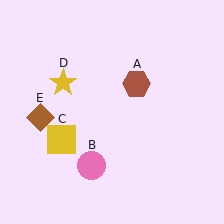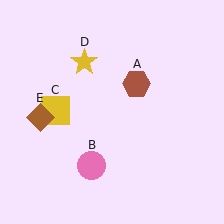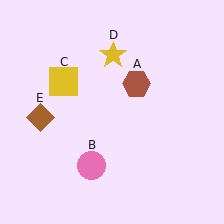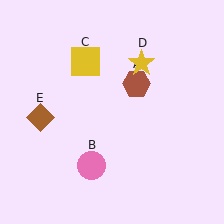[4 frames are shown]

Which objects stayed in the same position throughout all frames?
Brown hexagon (object A) and pink circle (object B) and brown diamond (object E) remained stationary.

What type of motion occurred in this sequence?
The yellow square (object C), yellow star (object D) rotated clockwise around the center of the scene.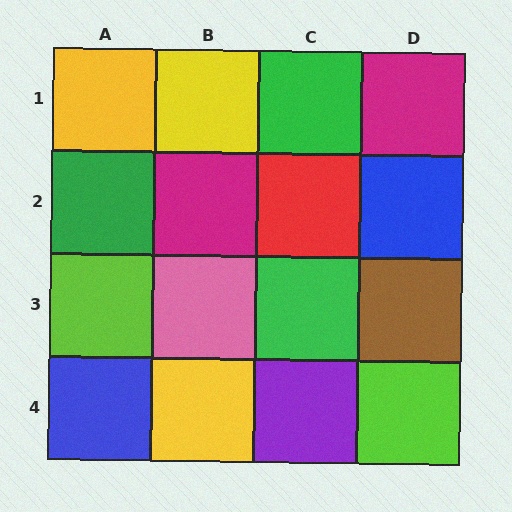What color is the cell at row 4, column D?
Lime.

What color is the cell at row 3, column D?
Brown.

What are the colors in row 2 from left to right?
Green, magenta, red, blue.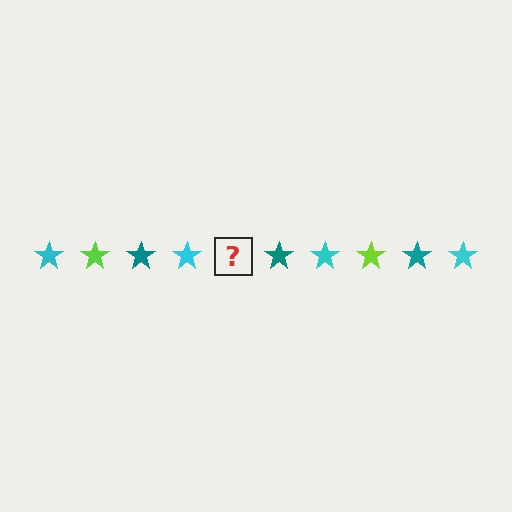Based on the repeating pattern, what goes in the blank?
The blank should be a lime star.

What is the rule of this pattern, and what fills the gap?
The rule is that the pattern cycles through cyan, lime, teal stars. The gap should be filled with a lime star.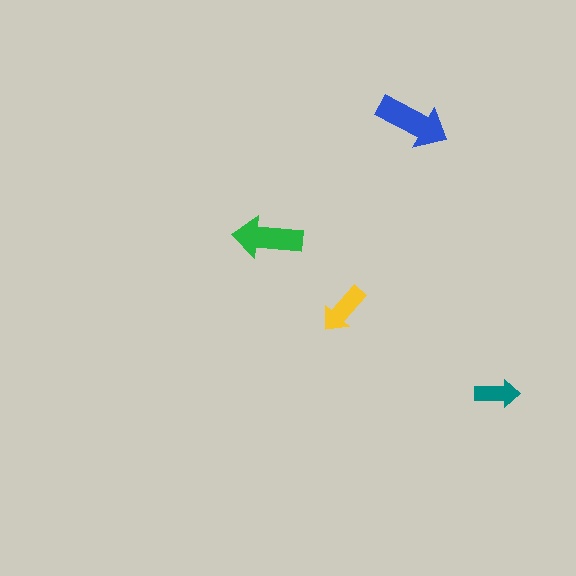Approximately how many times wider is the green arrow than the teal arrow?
About 1.5 times wider.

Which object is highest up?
The blue arrow is topmost.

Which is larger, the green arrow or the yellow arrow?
The green one.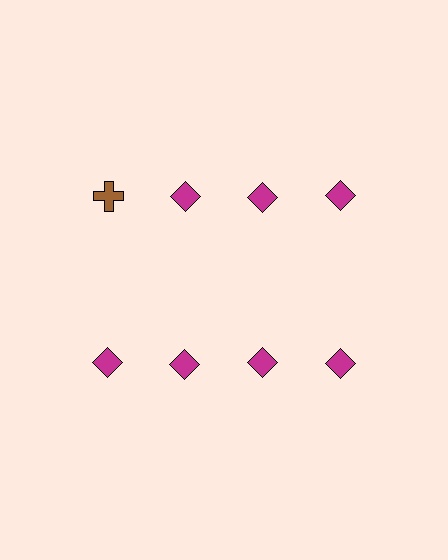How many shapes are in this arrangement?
There are 8 shapes arranged in a grid pattern.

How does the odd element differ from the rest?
It differs in both color (brown instead of magenta) and shape (cross instead of diamond).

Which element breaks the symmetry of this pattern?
The brown cross in the top row, leftmost column breaks the symmetry. All other shapes are magenta diamonds.